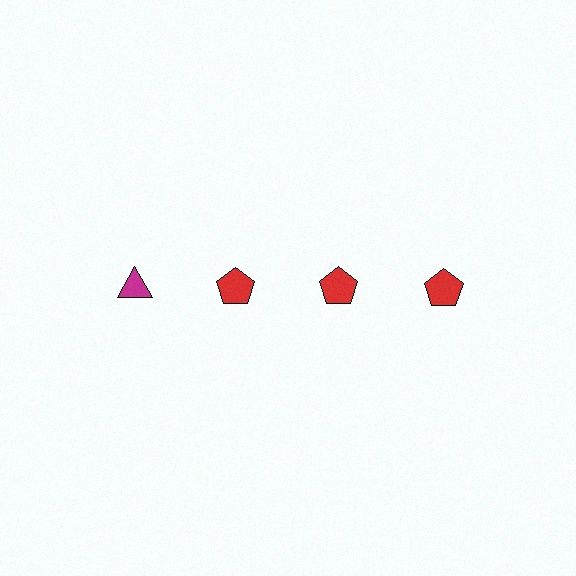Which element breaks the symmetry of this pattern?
The magenta triangle in the top row, leftmost column breaks the symmetry. All other shapes are red pentagons.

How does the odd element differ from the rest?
It differs in both color (magenta instead of red) and shape (triangle instead of pentagon).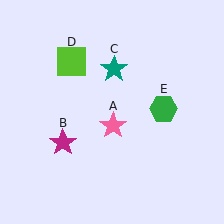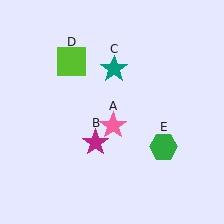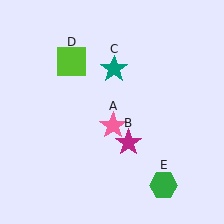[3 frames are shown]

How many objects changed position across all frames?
2 objects changed position: magenta star (object B), green hexagon (object E).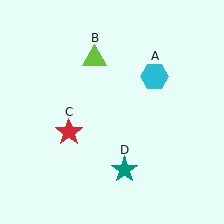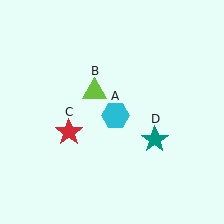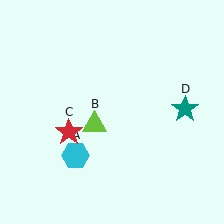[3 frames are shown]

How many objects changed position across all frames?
3 objects changed position: cyan hexagon (object A), lime triangle (object B), teal star (object D).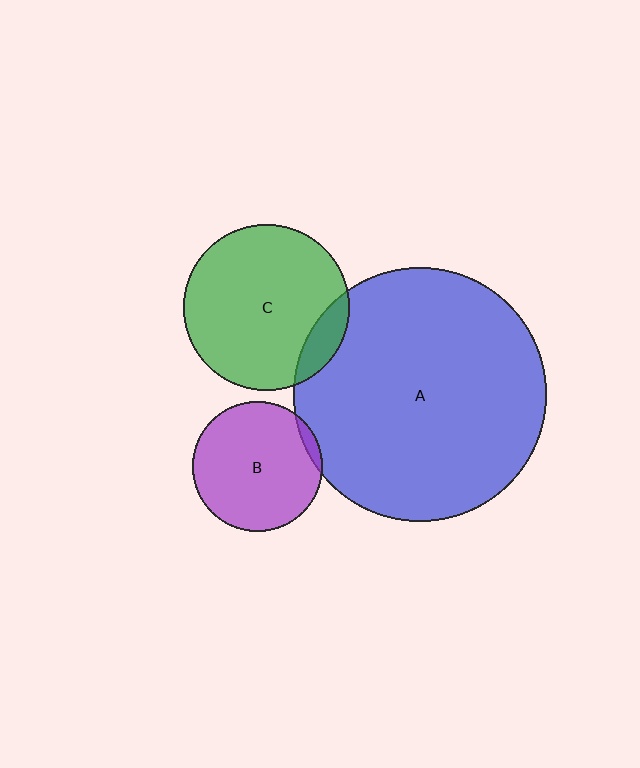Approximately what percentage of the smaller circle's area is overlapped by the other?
Approximately 5%.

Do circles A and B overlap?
Yes.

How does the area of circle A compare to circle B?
Approximately 3.8 times.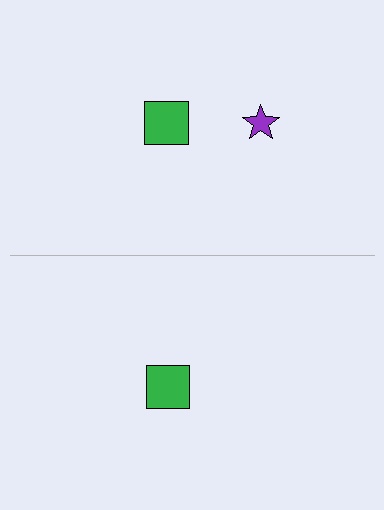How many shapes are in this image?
There are 3 shapes in this image.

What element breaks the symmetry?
A purple star is missing from the bottom side.